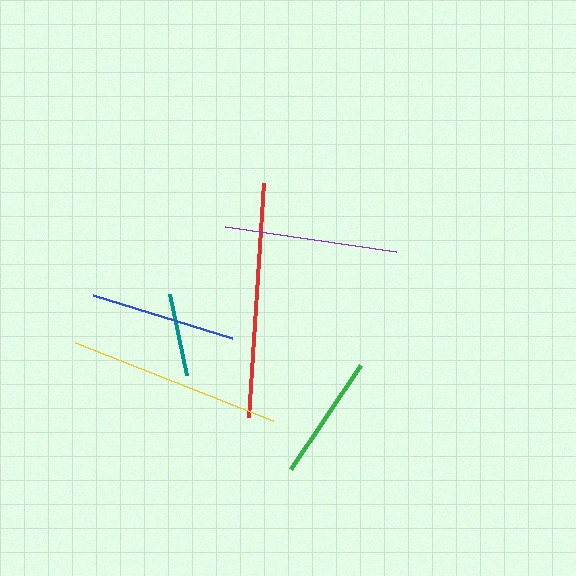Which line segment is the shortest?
The teal line is the shortest at approximately 83 pixels.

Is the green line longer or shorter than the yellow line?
The yellow line is longer than the green line.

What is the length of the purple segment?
The purple segment is approximately 173 pixels long.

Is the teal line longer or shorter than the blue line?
The blue line is longer than the teal line.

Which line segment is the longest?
The red line is the longest at approximately 235 pixels.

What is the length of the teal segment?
The teal segment is approximately 83 pixels long.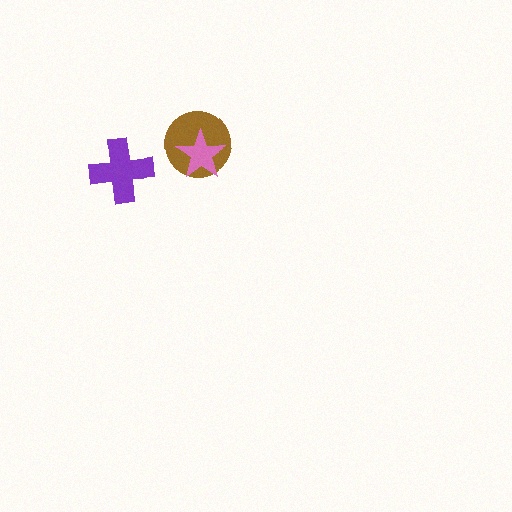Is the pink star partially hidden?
No, no other shape covers it.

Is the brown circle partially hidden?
Yes, it is partially covered by another shape.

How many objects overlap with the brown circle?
1 object overlaps with the brown circle.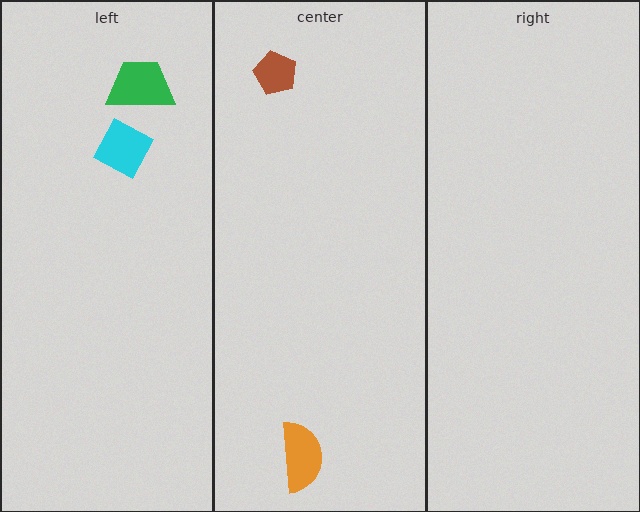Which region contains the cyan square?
The left region.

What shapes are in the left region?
The cyan square, the green trapezoid.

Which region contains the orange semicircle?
The center region.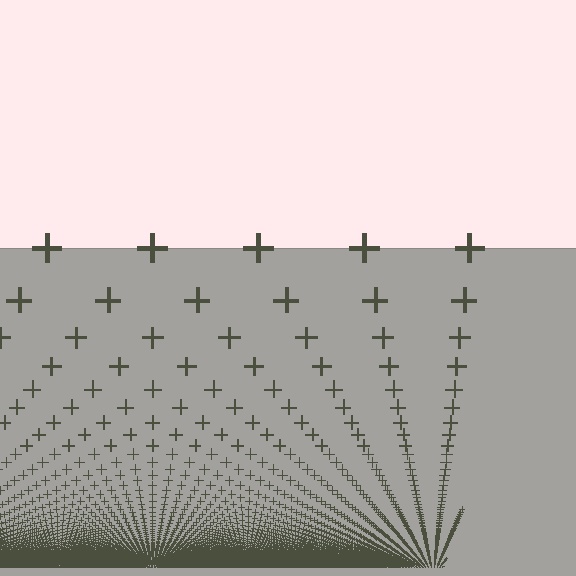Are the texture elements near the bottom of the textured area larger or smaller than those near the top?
Smaller. The gradient is inverted — elements near the bottom are smaller and denser.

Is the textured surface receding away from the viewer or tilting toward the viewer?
The surface appears to tilt toward the viewer. Texture elements get larger and sparser toward the top.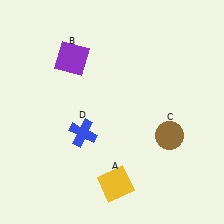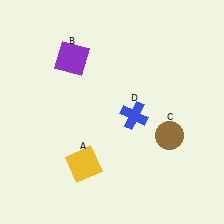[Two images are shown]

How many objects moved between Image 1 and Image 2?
2 objects moved between the two images.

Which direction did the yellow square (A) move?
The yellow square (A) moved left.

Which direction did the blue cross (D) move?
The blue cross (D) moved right.